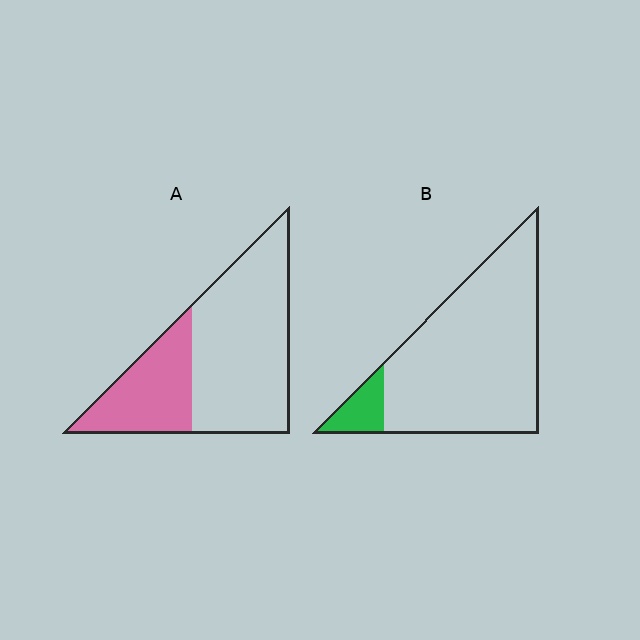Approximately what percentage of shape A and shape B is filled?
A is approximately 35% and B is approximately 10%.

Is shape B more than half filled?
No.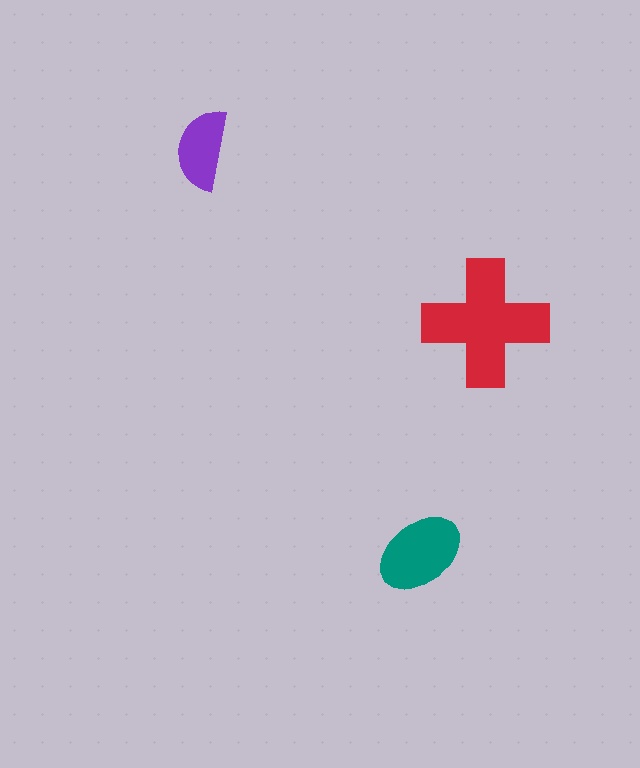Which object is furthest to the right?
The red cross is rightmost.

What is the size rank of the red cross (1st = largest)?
1st.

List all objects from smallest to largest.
The purple semicircle, the teal ellipse, the red cross.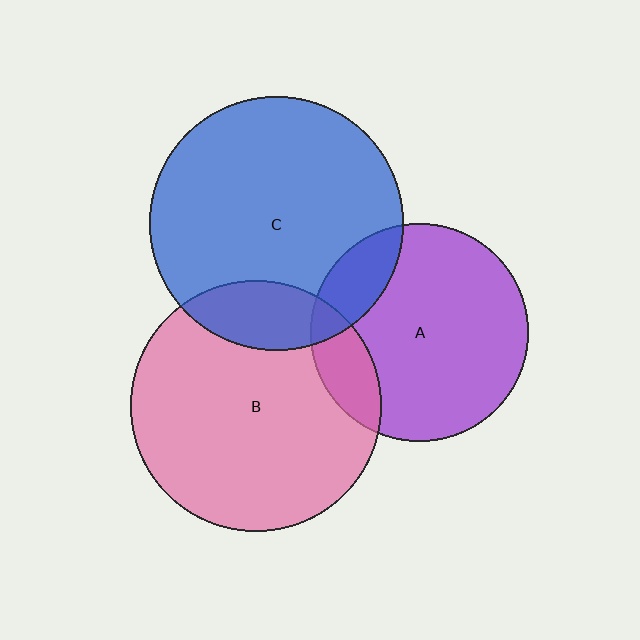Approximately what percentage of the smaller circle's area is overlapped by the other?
Approximately 15%.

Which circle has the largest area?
Circle C (blue).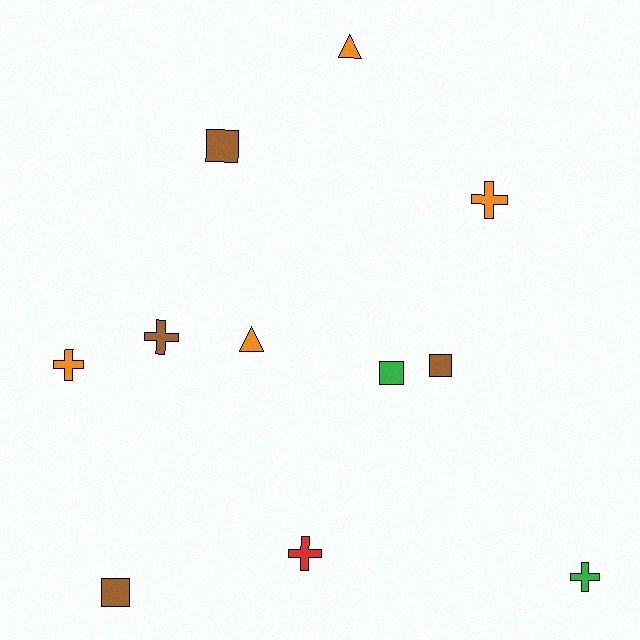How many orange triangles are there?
There are 2 orange triangles.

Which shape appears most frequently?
Cross, with 5 objects.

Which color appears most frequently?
Orange, with 4 objects.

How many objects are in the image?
There are 11 objects.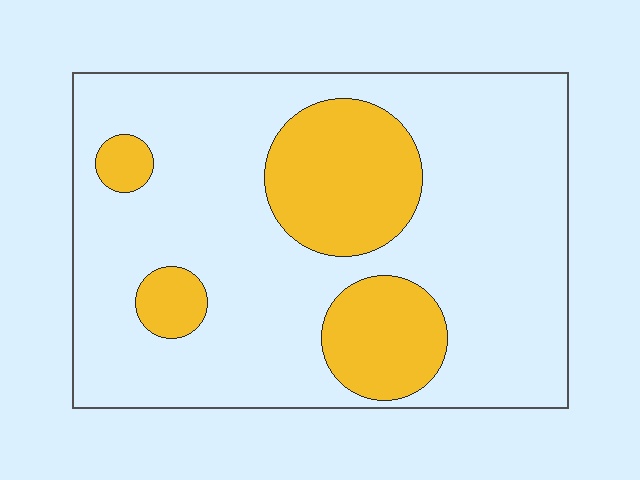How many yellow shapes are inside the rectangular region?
4.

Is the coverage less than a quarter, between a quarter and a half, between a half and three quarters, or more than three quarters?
Less than a quarter.